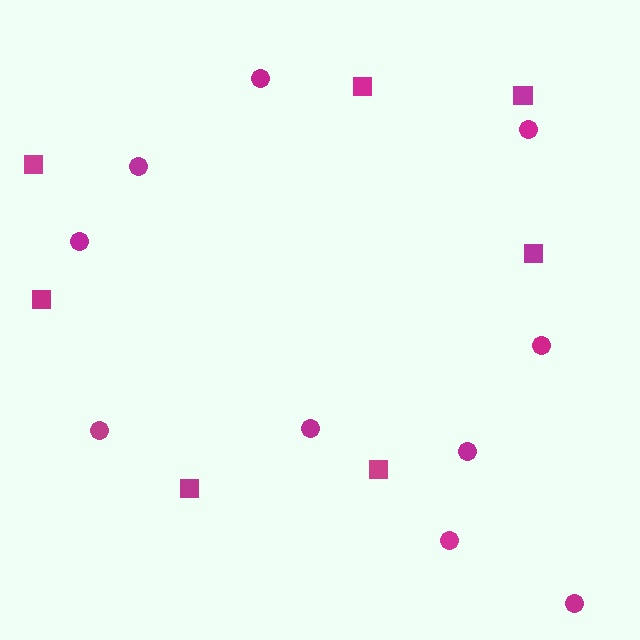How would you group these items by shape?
There are 2 groups: one group of squares (7) and one group of circles (10).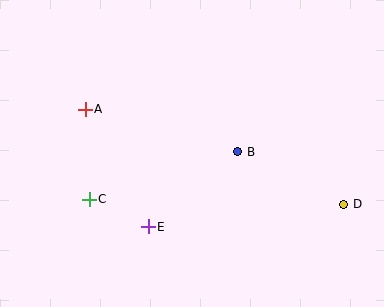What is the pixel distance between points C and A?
The distance between C and A is 90 pixels.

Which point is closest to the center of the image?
Point B at (238, 152) is closest to the center.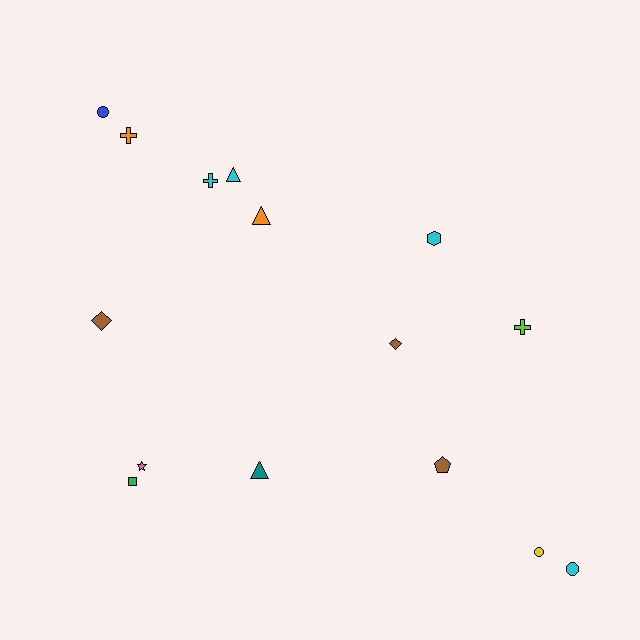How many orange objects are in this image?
There are 2 orange objects.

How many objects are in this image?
There are 15 objects.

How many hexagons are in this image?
There is 1 hexagon.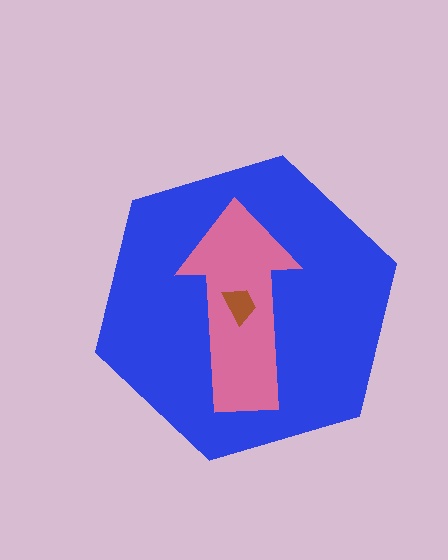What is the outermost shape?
The blue hexagon.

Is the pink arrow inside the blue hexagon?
Yes.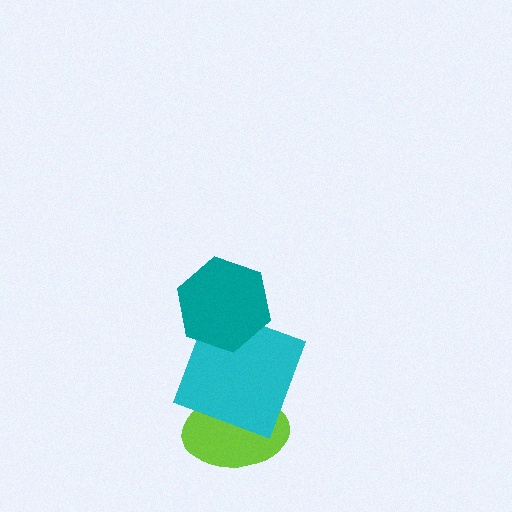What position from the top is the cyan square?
The cyan square is 2nd from the top.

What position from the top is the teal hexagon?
The teal hexagon is 1st from the top.